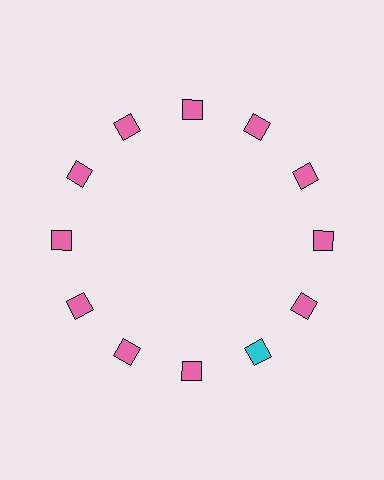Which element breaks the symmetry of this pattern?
The cyan diamond at roughly the 5 o'clock position breaks the symmetry. All other shapes are pink diamonds.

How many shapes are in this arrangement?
There are 12 shapes arranged in a ring pattern.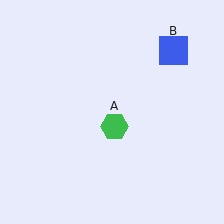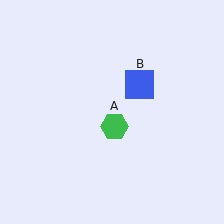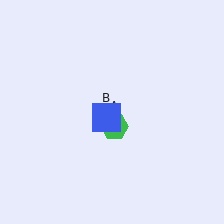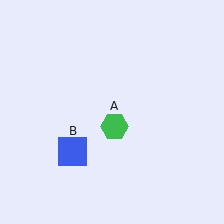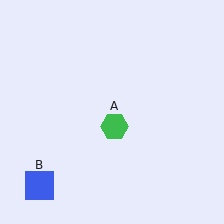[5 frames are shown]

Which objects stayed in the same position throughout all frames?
Green hexagon (object A) remained stationary.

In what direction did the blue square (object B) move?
The blue square (object B) moved down and to the left.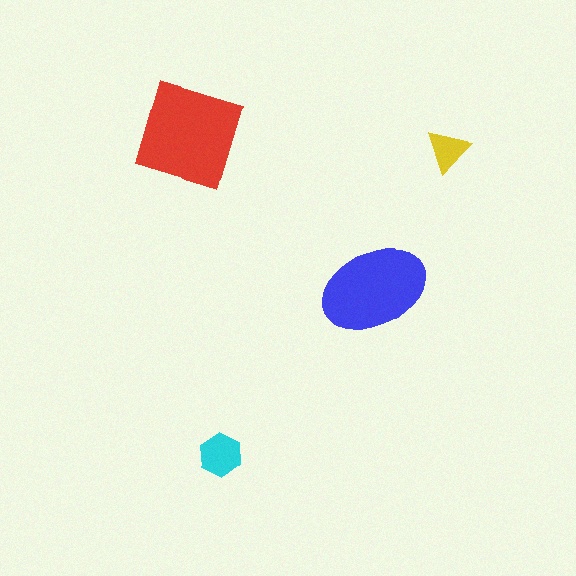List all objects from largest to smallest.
The red diamond, the blue ellipse, the cyan hexagon, the yellow triangle.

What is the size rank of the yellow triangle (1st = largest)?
4th.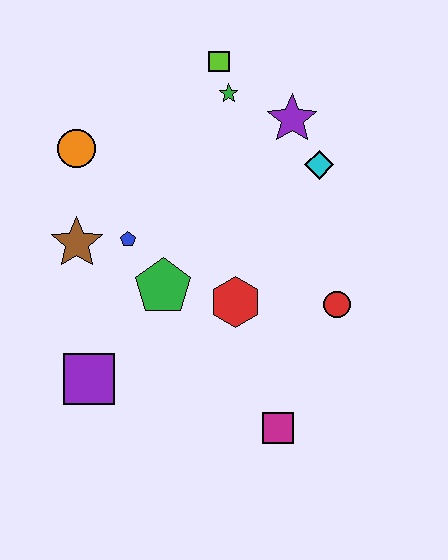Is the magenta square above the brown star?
No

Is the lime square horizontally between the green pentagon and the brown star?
No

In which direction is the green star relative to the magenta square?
The green star is above the magenta square.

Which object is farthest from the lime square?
The magenta square is farthest from the lime square.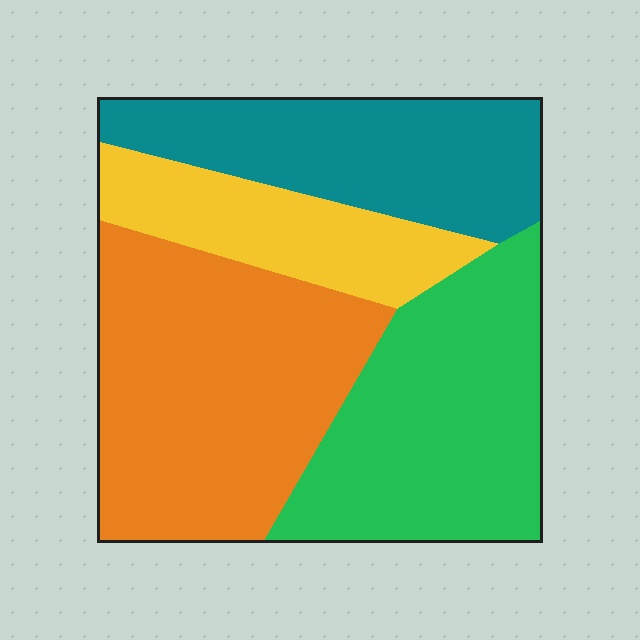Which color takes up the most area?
Orange, at roughly 35%.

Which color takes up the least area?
Yellow, at roughly 15%.